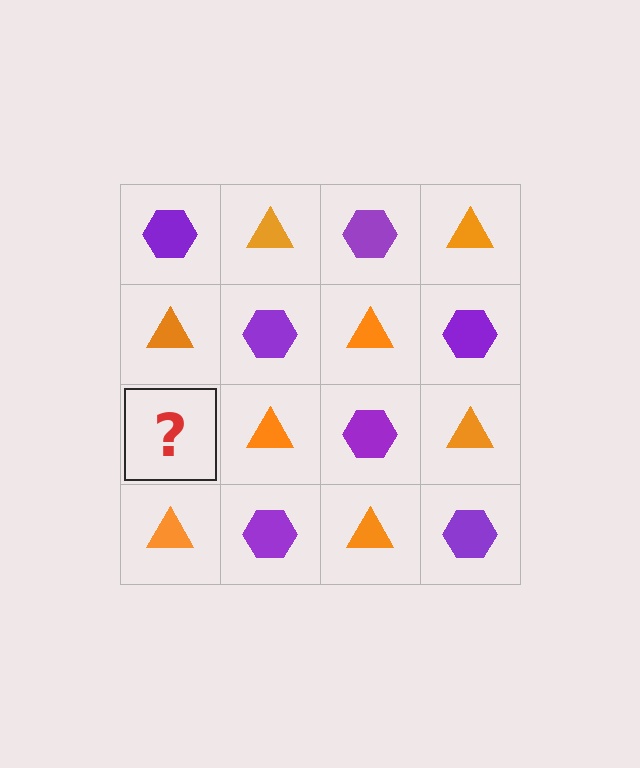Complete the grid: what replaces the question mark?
The question mark should be replaced with a purple hexagon.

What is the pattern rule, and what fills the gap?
The rule is that it alternates purple hexagon and orange triangle in a checkerboard pattern. The gap should be filled with a purple hexagon.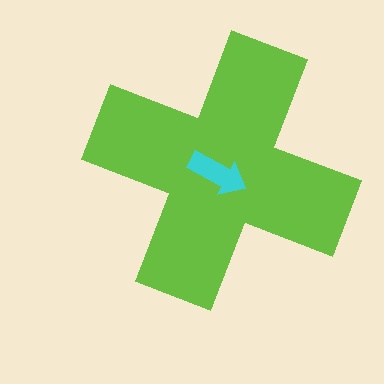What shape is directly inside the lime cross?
The cyan arrow.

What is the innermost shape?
The cyan arrow.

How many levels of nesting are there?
2.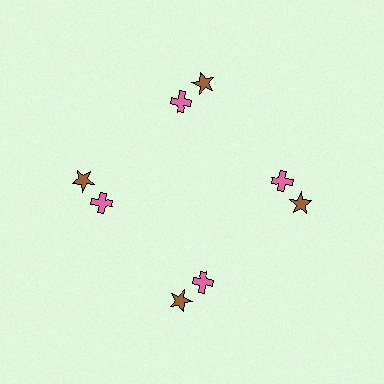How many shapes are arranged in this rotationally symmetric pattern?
There are 8 shapes, arranged in 4 groups of 2.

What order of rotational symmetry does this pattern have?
This pattern has 4-fold rotational symmetry.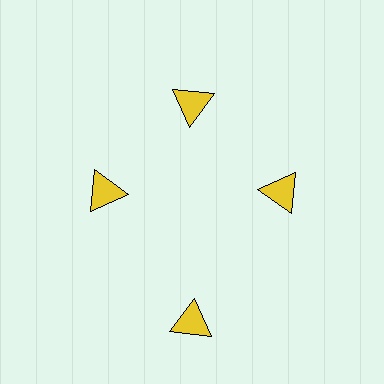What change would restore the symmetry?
The symmetry would be restored by moving it inward, back onto the ring so that all 4 triangles sit at equal angles and equal distance from the center.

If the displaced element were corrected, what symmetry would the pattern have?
It would have 4-fold rotational symmetry — the pattern would map onto itself every 90 degrees.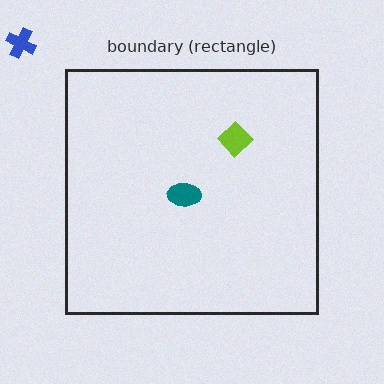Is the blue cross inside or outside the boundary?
Outside.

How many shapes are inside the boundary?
2 inside, 1 outside.